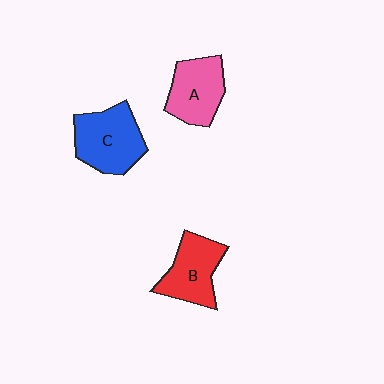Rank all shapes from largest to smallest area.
From largest to smallest: C (blue), B (red), A (pink).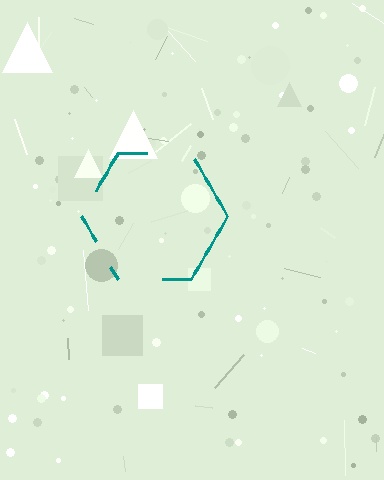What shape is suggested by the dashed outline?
The dashed outline suggests a hexagon.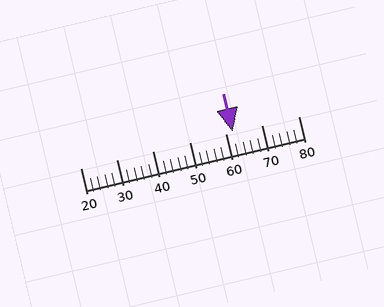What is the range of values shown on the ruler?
The ruler shows values from 20 to 80.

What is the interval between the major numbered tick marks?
The major tick marks are spaced 10 units apart.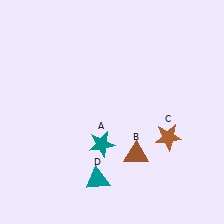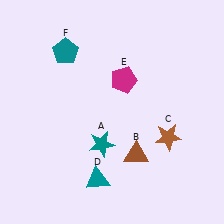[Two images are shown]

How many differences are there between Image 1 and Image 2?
There are 2 differences between the two images.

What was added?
A magenta pentagon (E), a teal pentagon (F) were added in Image 2.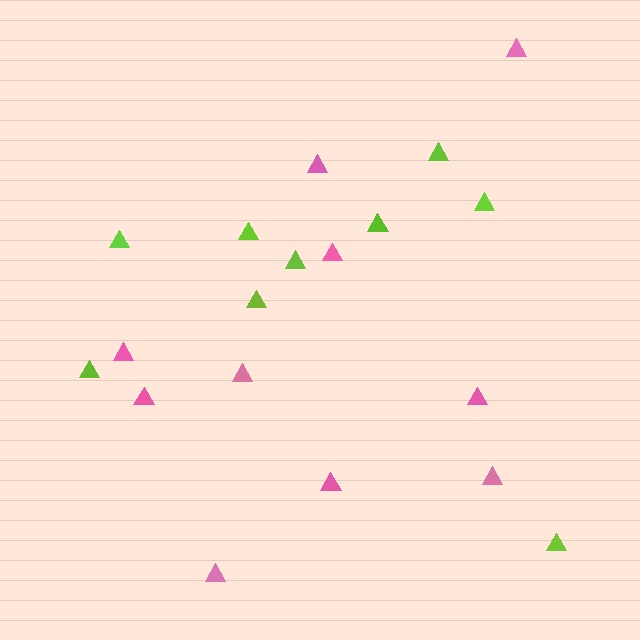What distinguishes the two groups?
There are 2 groups: one group of pink triangles (10) and one group of lime triangles (9).